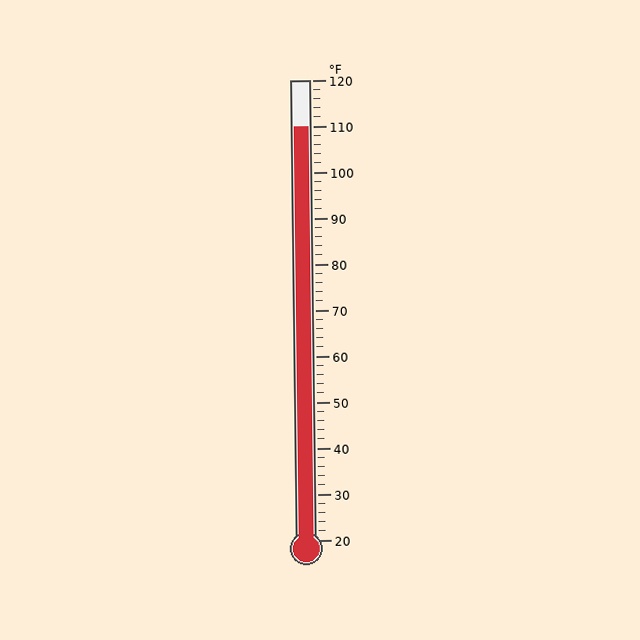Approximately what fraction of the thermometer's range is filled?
The thermometer is filled to approximately 90% of its range.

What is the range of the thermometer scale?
The thermometer scale ranges from 20°F to 120°F.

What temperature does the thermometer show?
The thermometer shows approximately 110°F.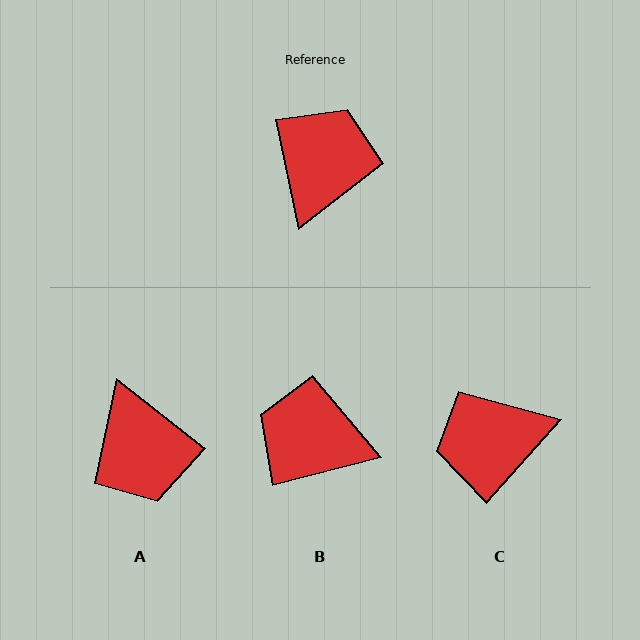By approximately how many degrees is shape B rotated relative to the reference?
Approximately 92 degrees counter-clockwise.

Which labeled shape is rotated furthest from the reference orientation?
A, about 140 degrees away.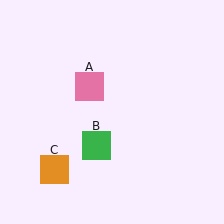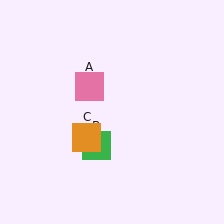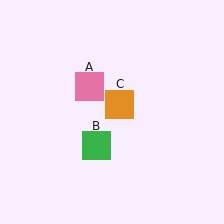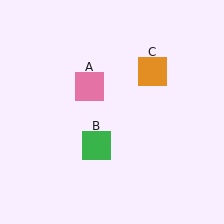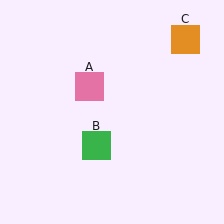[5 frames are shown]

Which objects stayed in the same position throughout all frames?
Pink square (object A) and green square (object B) remained stationary.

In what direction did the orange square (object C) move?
The orange square (object C) moved up and to the right.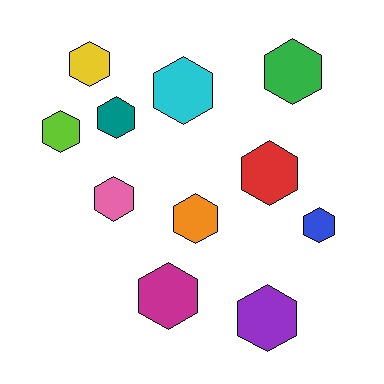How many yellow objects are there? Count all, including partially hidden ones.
There is 1 yellow object.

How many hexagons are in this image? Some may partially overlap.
There are 11 hexagons.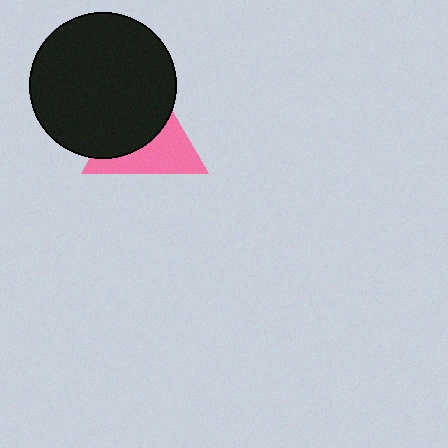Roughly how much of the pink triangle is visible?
About half of it is visible (roughly 47%).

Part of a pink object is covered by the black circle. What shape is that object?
It is a triangle.